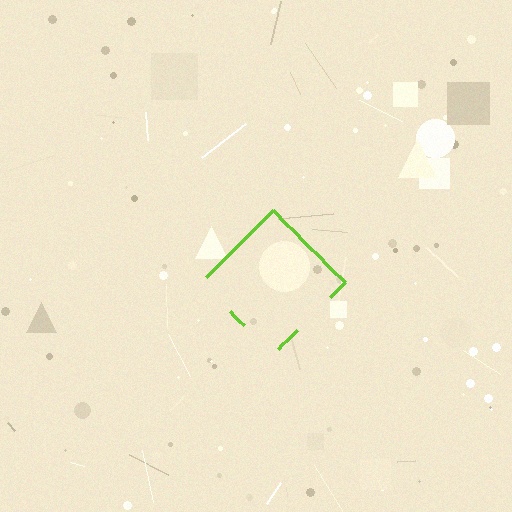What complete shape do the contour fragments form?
The contour fragments form a diamond.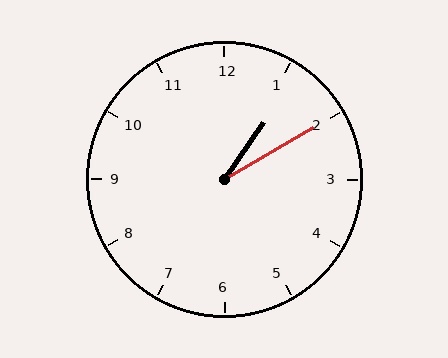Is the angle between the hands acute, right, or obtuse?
It is acute.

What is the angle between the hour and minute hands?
Approximately 25 degrees.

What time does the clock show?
1:10.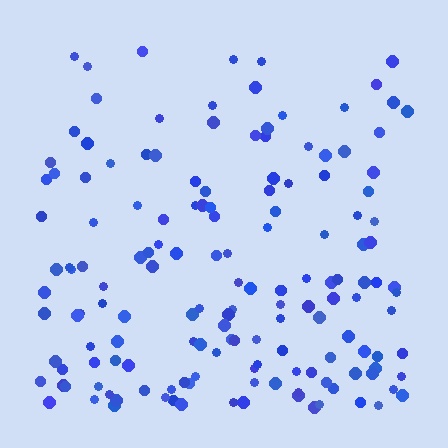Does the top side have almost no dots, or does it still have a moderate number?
Still a moderate number, just noticeably fewer than the bottom.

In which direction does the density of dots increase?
From top to bottom, with the bottom side densest.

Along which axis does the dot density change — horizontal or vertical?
Vertical.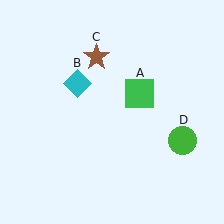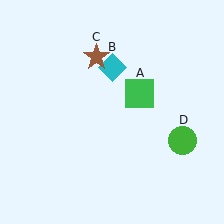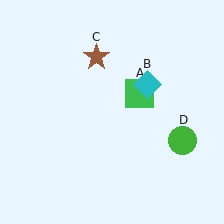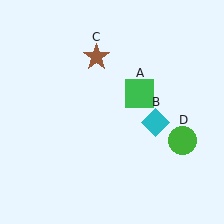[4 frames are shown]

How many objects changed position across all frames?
1 object changed position: cyan diamond (object B).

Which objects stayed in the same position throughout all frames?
Green square (object A) and brown star (object C) and green circle (object D) remained stationary.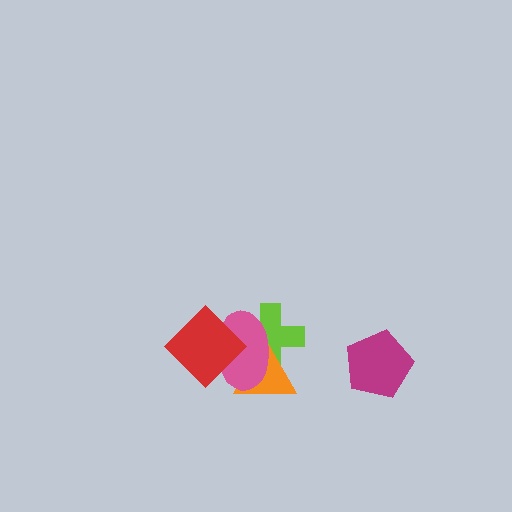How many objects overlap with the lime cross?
3 objects overlap with the lime cross.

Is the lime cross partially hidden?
Yes, it is partially covered by another shape.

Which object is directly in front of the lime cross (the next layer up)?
The orange triangle is directly in front of the lime cross.